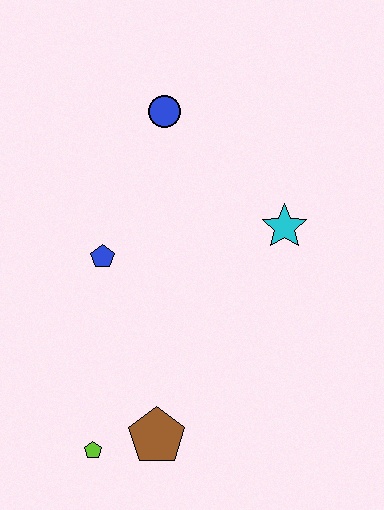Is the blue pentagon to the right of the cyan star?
No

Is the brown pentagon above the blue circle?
No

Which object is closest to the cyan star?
The blue circle is closest to the cyan star.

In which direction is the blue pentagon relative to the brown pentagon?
The blue pentagon is above the brown pentagon.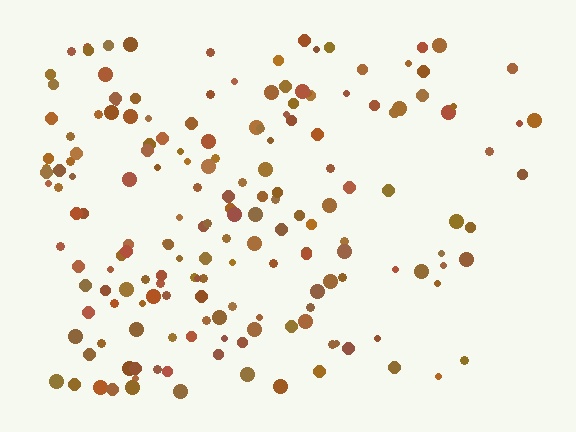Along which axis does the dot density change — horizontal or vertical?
Horizontal.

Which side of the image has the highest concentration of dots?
The left.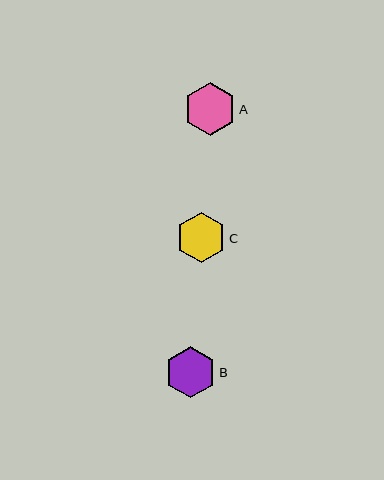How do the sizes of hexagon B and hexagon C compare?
Hexagon B and hexagon C are approximately the same size.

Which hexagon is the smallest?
Hexagon C is the smallest with a size of approximately 51 pixels.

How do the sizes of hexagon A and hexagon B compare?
Hexagon A and hexagon B are approximately the same size.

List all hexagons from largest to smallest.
From largest to smallest: A, B, C.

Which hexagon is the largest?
Hexagon A is the largest with a size of approximately 52 pixels.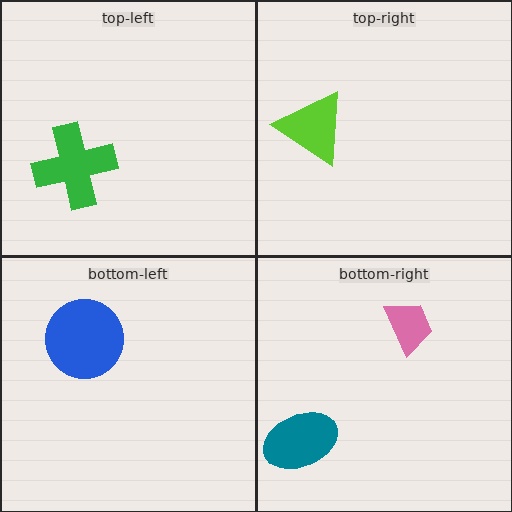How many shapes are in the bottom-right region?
2.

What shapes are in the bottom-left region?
The blue circle.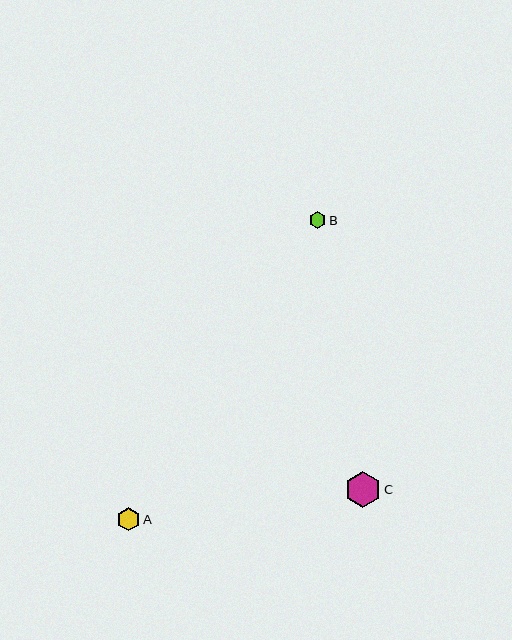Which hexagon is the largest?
Hexagon C is the largest with a size of approximately 36 pixels.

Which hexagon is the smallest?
Hexagon B is the smallest with a size of approximately 17 pixels.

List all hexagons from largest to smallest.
From largest to smallest: C, A, B.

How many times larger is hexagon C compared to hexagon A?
Hexagon C is approximately 1.5 times the size of hexagon A.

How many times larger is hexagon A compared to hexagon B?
Hexagon A is approximately 1.4 times the size of hexagon B.